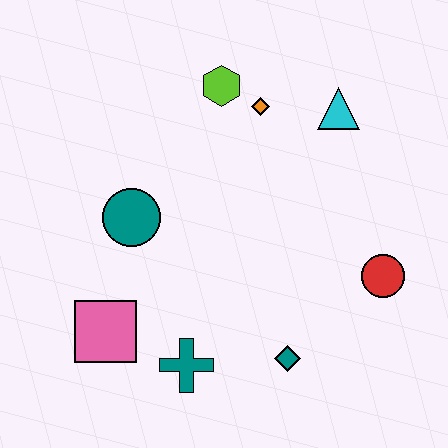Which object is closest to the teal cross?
The pink square is closest to the teal cross.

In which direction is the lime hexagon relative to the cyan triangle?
The lime hexagon is to the left of the cyan triangle.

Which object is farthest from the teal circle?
The red circle is farthest from the teal circle.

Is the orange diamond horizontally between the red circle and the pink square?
Yes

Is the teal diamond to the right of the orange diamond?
Yes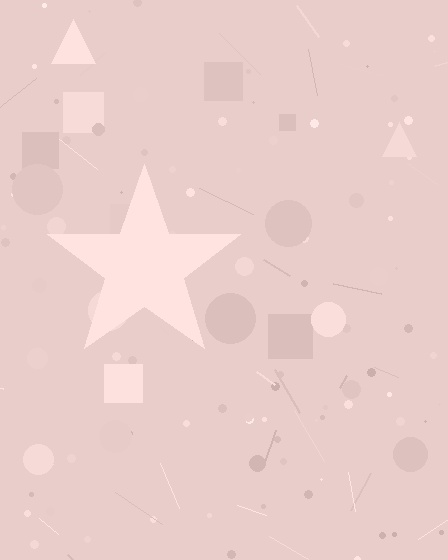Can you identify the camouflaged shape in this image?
The camouflaged shape is a star.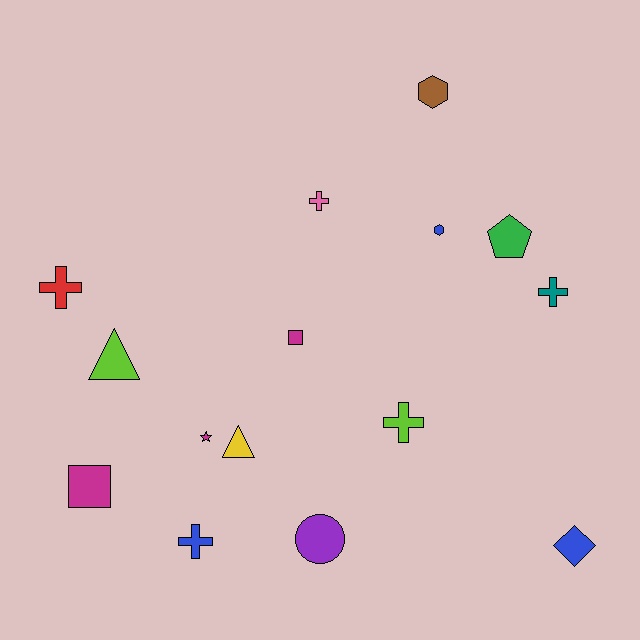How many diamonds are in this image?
There is 1 diamond.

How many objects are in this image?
There are 15 objects.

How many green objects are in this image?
There is 1 green object.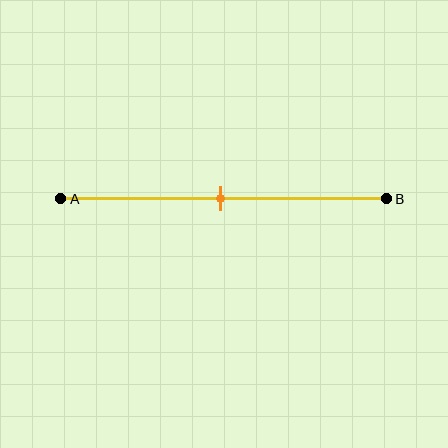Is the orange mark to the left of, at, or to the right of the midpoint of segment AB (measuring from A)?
The orange mark is approximately at the midpoint of segment AB.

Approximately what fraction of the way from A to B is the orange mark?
The orange mark is approximately 50% of the way from A to B.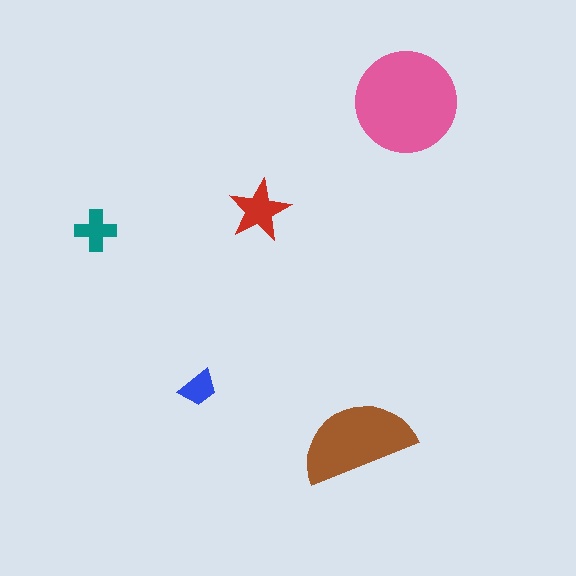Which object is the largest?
The pink circle.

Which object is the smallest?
The blue trapezoid.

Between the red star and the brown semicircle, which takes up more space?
The brown semicircle.